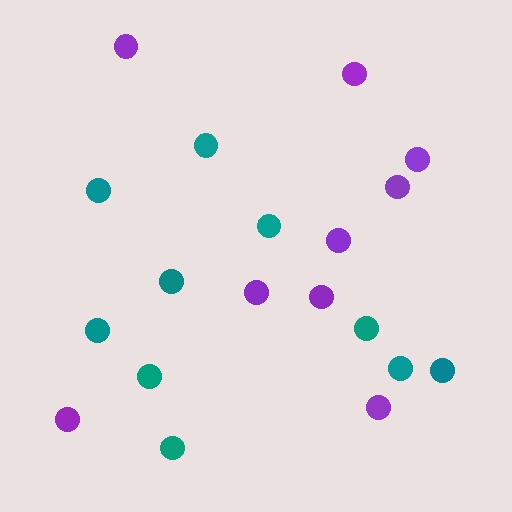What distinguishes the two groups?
There are 2 groups: one group of teal circles (10) and one group of purple circles (9).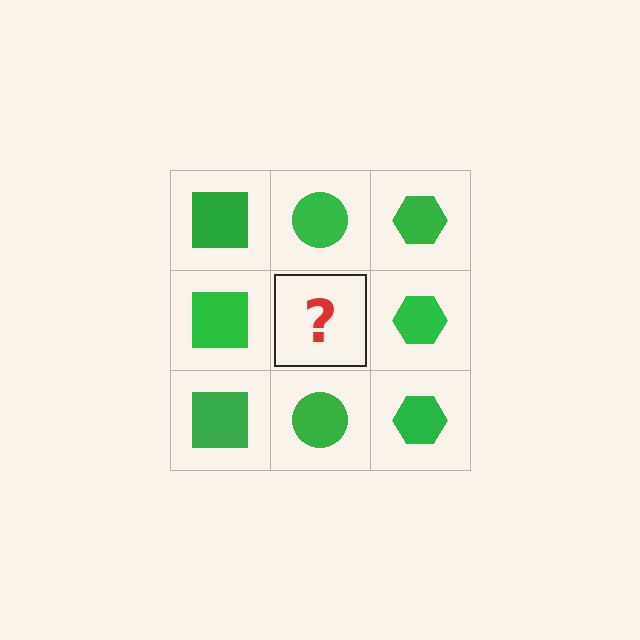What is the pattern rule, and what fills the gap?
The rule is that each column has a consistent shape. The gap should be filled with a green circle.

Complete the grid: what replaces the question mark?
The question mark should be replaced with a green circle.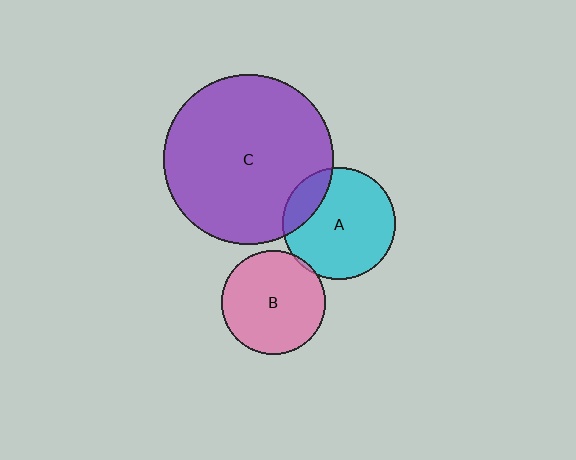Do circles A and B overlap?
Yes.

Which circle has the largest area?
Circle C (purple).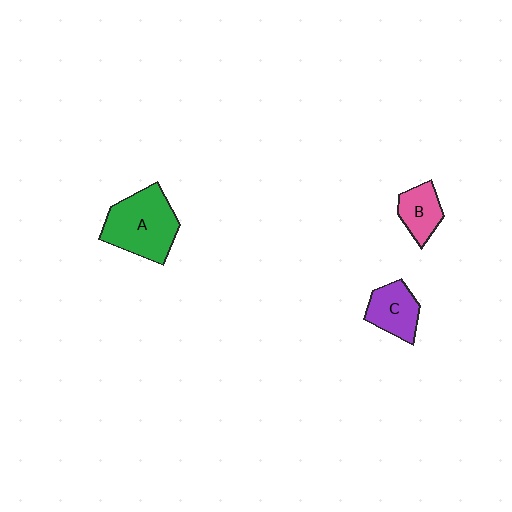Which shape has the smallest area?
Shape B (pink).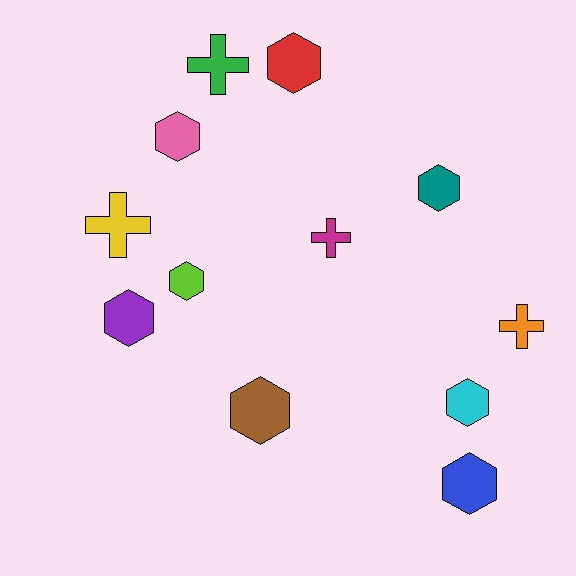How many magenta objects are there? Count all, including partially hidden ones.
There is 1 magenta object.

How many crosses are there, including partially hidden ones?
There are 4 crosses.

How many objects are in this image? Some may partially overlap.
There are 12 objects.